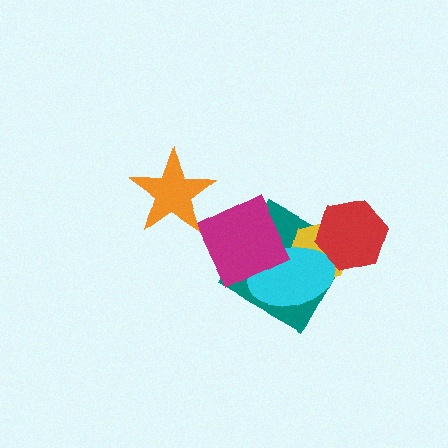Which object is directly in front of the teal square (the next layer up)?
The yellow hexagon is directly in front of the teal square.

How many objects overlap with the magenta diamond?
3 objects overlap with the magenta diamond.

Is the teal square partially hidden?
Yes, it is partially covered by another shape.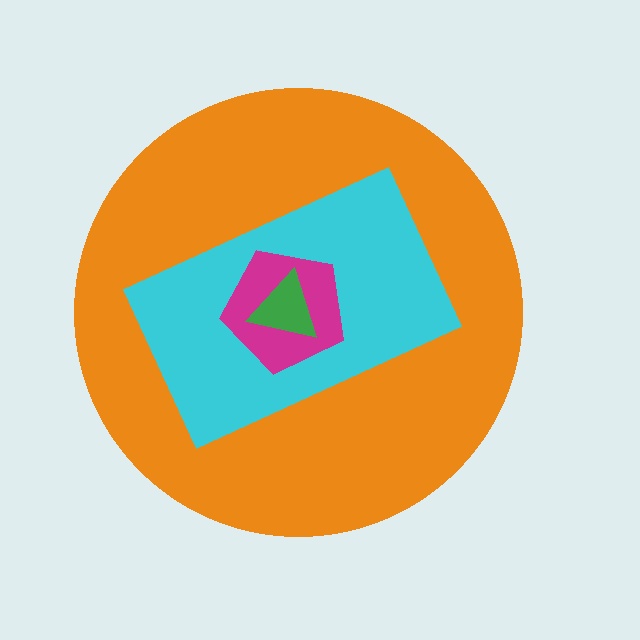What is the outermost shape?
The orange circle.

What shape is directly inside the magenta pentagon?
The green triangle.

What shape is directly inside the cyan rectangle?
The magenta pentagon.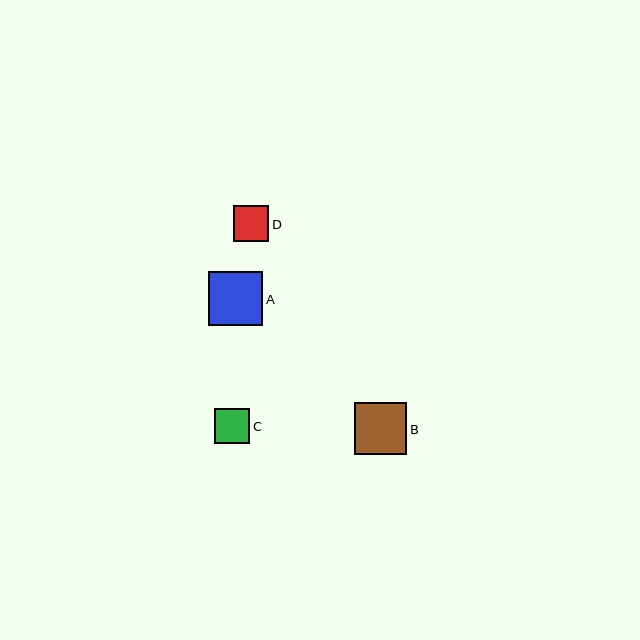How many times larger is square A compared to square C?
Square A is approximately 1.5 times the size of square C.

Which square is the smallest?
Square C is the smallest with a size of approximately 35 pixels.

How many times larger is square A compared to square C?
Square A is approximately 1.5 times the size of square C.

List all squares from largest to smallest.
From largest to smallest: A, B, D, C.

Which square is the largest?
Square A is the largest with a size of approximately 55 pixels.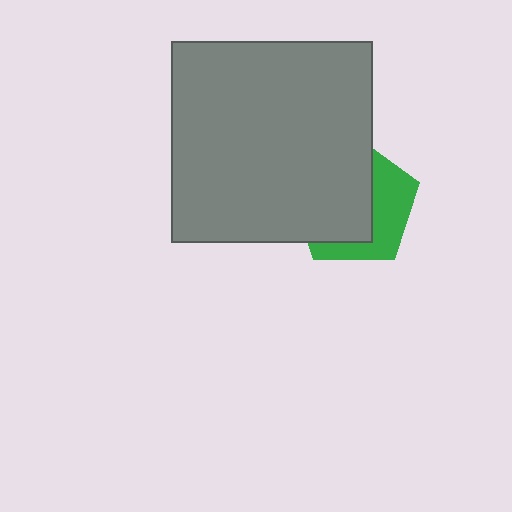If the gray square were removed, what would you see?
You would see the complete green pentagon.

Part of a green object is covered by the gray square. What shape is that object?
It is a pentagon.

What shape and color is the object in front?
The object in front is a gray square.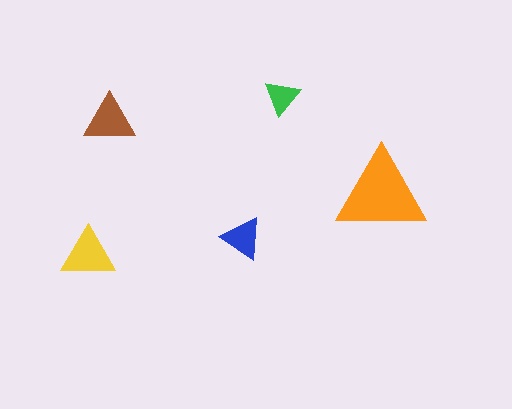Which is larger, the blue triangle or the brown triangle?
The brown one.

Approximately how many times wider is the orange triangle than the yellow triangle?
About 1.5 times wider.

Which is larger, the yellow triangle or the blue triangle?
The yellow one.